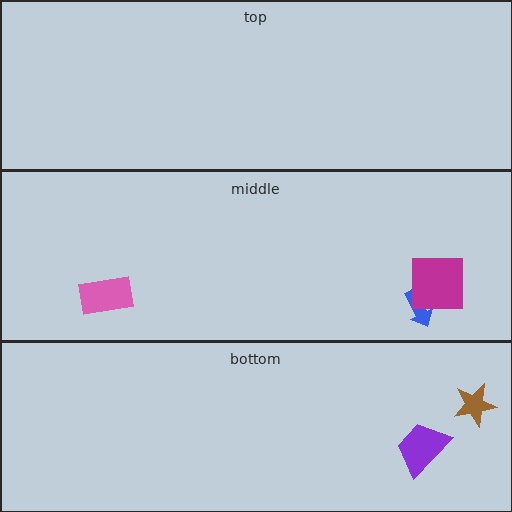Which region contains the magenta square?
The middle region.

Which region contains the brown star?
The bottom region.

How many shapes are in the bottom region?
2.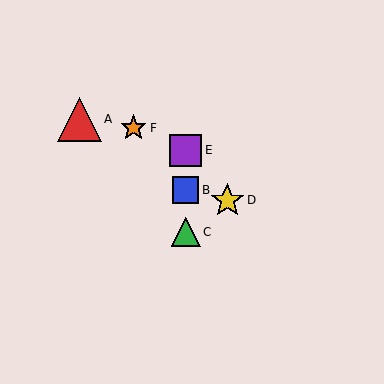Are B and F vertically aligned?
No, B is at x≈186 and F is at x≈134.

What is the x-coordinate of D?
Object D is at x≈227.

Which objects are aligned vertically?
Objects B, C, E are aligned vertically.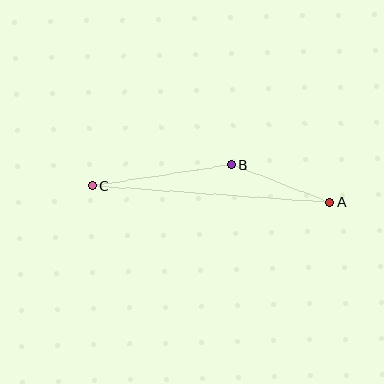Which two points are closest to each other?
Points A and B are closest to each other.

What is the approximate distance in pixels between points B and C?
The distance between B and C is approximately 141 pixels.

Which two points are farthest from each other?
Points A and C are farthest from each other.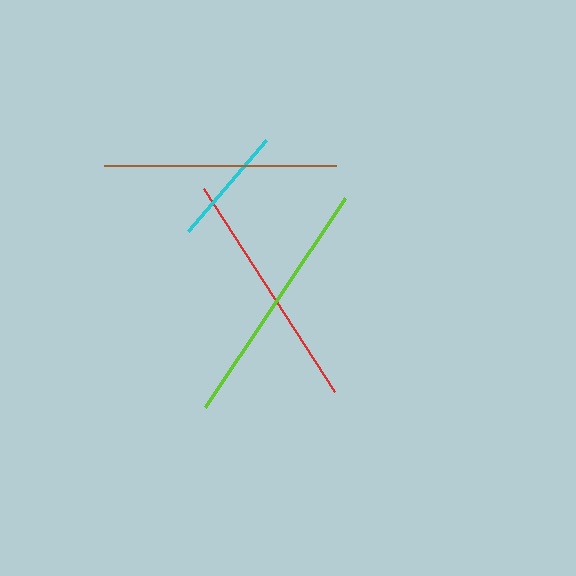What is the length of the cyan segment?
The cyan segment is approximately 120 pixels long.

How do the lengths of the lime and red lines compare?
The lime and red lines are approximately the same length.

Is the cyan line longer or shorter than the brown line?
The brown line is longer than the cyan line.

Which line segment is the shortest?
The cyan line is the shortest at approximately 120 pixels.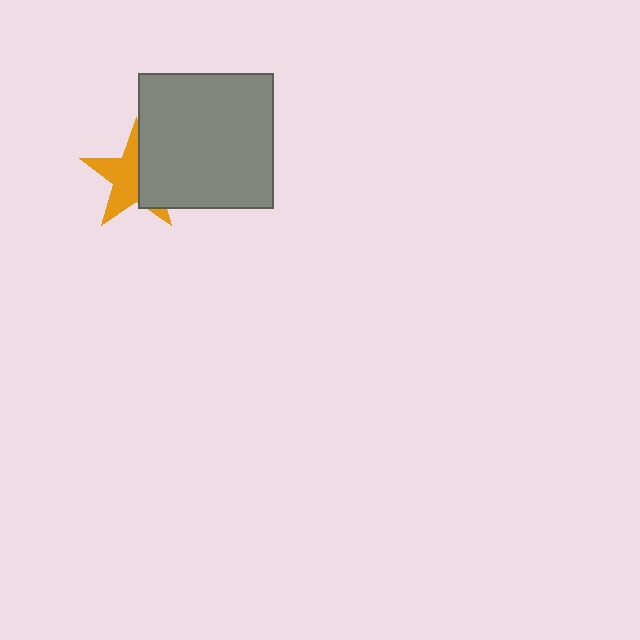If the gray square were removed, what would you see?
You would see the complete orange star.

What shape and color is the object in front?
The object in front is a gray square.